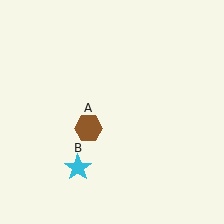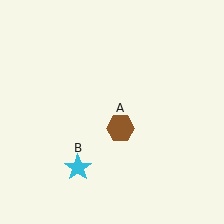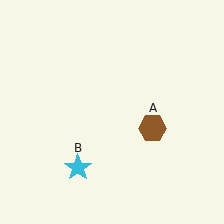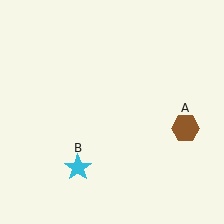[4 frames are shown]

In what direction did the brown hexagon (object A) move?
The brown hexagon (object A) moved right.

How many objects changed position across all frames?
1 object changed position: brown hexagon (object A).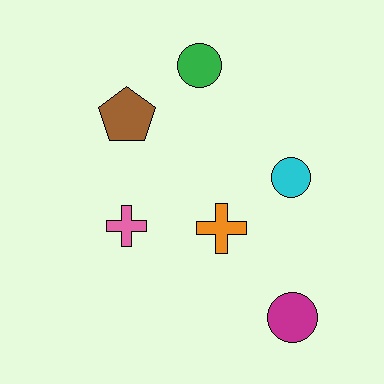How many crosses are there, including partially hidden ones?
There are 2 crosses.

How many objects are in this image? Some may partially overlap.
There are 6 objects.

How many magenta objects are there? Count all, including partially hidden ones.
There is 1 magenta object.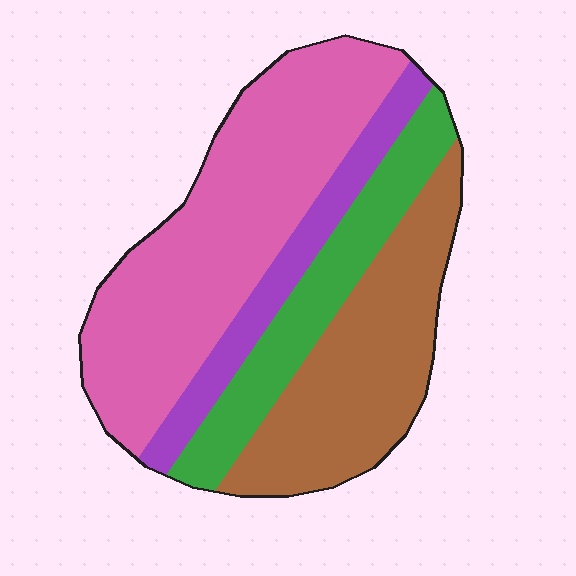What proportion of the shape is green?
Green covers roughly 20% of the shape.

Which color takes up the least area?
Purple, at roughly 15%.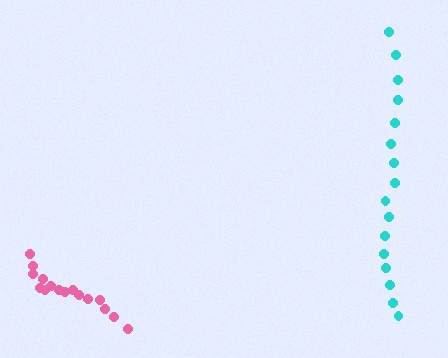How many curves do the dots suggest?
There are 2 distinct paths.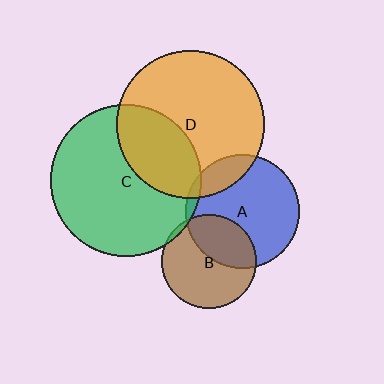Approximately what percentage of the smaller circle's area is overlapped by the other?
Approximately 35%.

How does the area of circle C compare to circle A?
Approximately 1.8 times.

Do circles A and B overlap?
Yes.